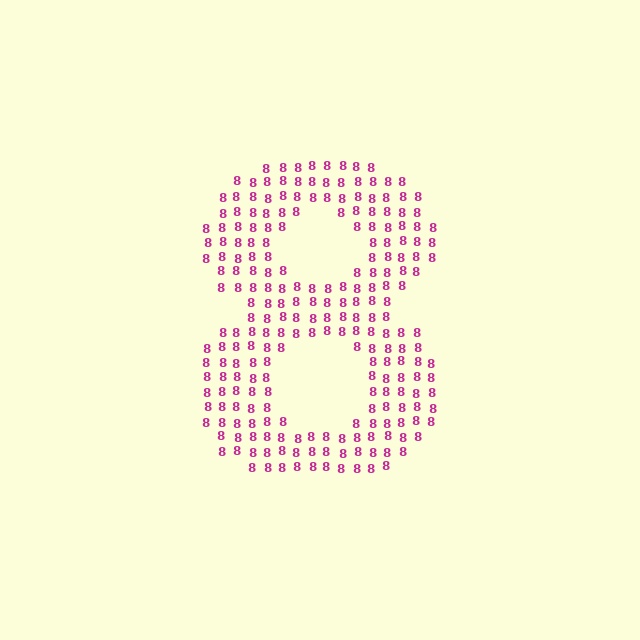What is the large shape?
The large shape is the digit 8.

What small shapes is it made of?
It is made of small digit 8's.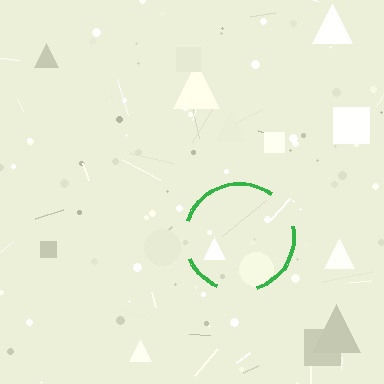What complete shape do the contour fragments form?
The contour fragments form a circle.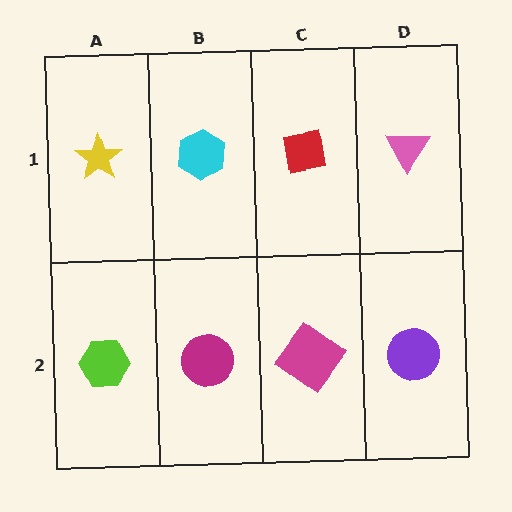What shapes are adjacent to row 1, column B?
A magenta circle (row 2, column B), a yellow star (row 1, column A), a red square (row 1, column C).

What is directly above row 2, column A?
A yellow star.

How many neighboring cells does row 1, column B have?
3.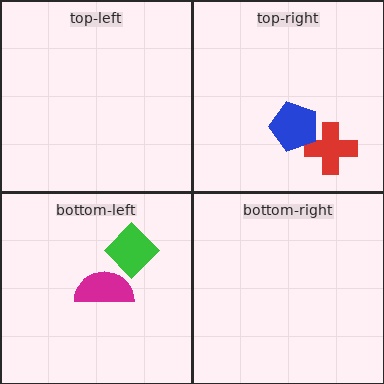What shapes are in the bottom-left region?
The magenta semicircle, the green diamond.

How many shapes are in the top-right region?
2.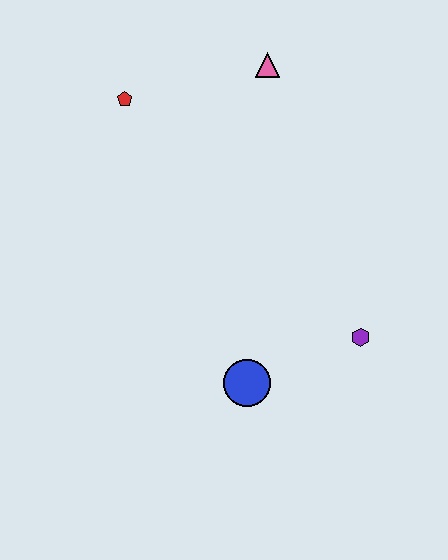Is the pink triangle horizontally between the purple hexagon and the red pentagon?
Yes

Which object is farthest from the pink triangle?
The blue circle is farthest from the pink triangle.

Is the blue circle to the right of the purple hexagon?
No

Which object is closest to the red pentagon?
The pink triangle is closest to the red pentagon.